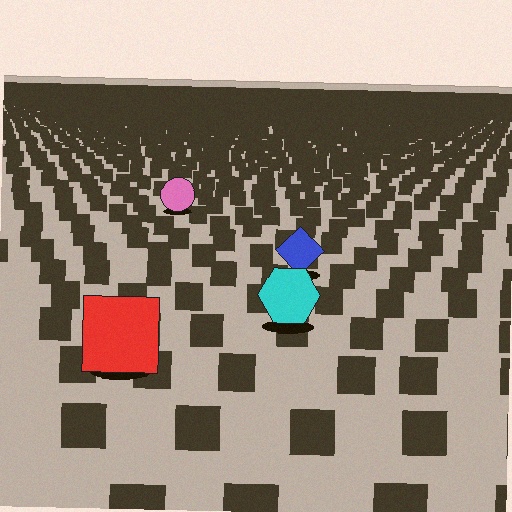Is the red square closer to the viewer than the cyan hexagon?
Yes. The red square is closer — you can tell from the texture gradient: the ground texture is coarser near it.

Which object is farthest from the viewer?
The pink circle is farthest from the viewer. It appears smaller and the ground texture around it is denser.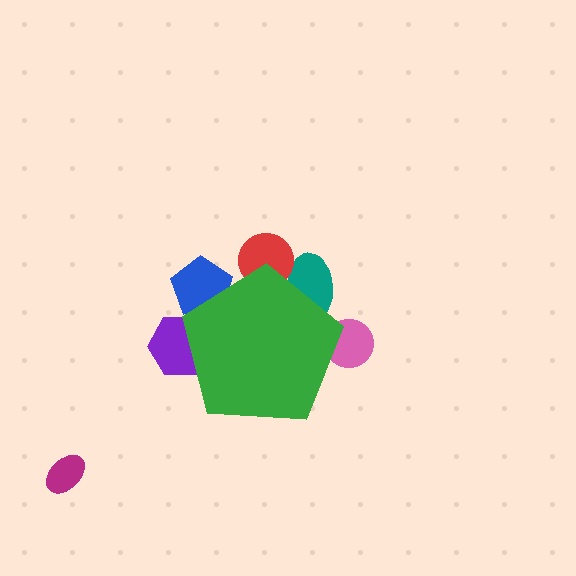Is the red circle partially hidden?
Yes, the red circle is partially hidden behind the green pentagon.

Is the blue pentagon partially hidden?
Yes, the blue pentagon is partially hidden behind the green pentagon.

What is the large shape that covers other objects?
A green pentagon.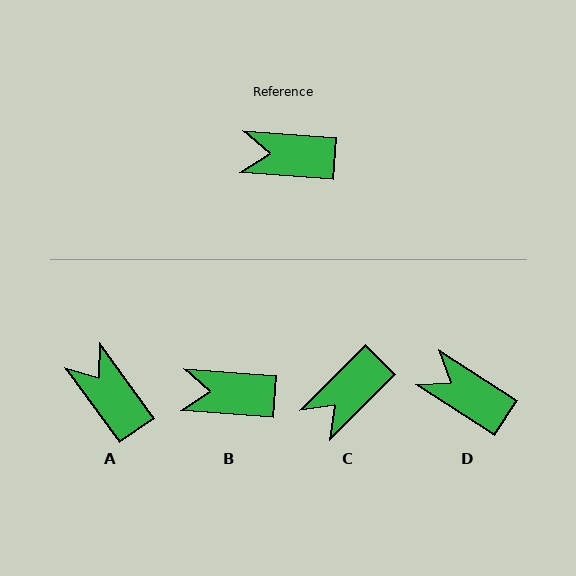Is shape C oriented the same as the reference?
No, it is off by about 49 degrees.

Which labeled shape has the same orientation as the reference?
B.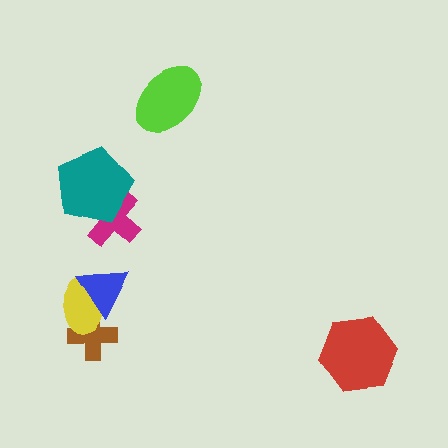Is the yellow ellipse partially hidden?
Yes, it is partially covered by another shape.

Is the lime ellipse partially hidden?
No, no other shape covers it.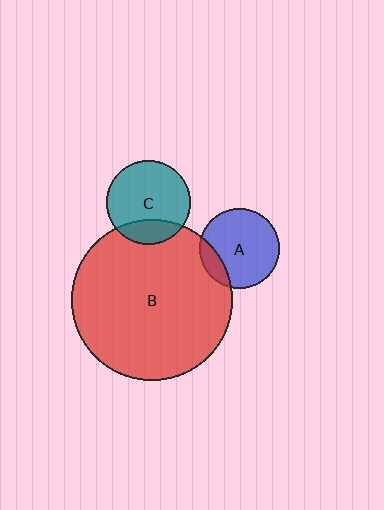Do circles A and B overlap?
Yes.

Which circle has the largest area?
Circle B (red).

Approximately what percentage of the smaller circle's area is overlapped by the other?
Approximately 15%.